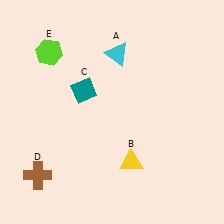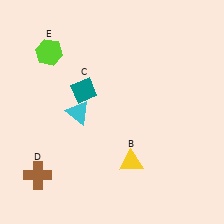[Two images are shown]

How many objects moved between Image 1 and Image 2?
1 object moved between the two images.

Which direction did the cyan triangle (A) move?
The cyan triangle (A) moved down.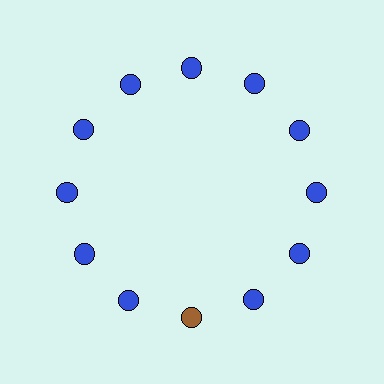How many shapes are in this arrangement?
There are 12 shapes arranged in a ring pattern.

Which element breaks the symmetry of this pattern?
The brown circle at roughly the 6 o'clock position breaks the symmetry. All other shapes are blue circles.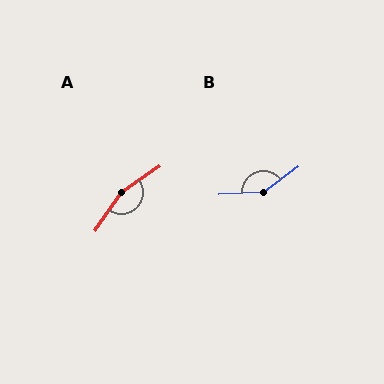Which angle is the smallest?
B, at approximately 146 degrees.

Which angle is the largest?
A, at approximately 159 degrees.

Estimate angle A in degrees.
Approximately 159 degrees.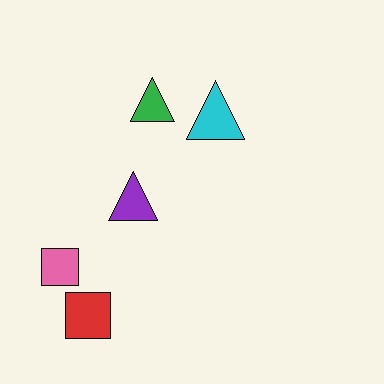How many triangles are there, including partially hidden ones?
There are 3 triangles.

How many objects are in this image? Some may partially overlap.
There are 5 objects.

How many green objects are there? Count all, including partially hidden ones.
There is 1 green object.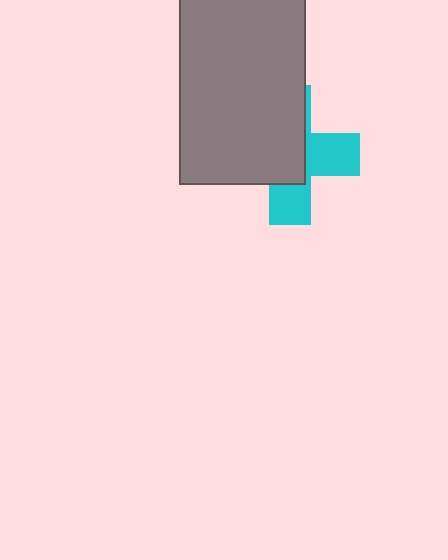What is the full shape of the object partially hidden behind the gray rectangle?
The partially hidden object is a cyan cross.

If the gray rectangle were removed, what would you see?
You would see the complete cyan cross.